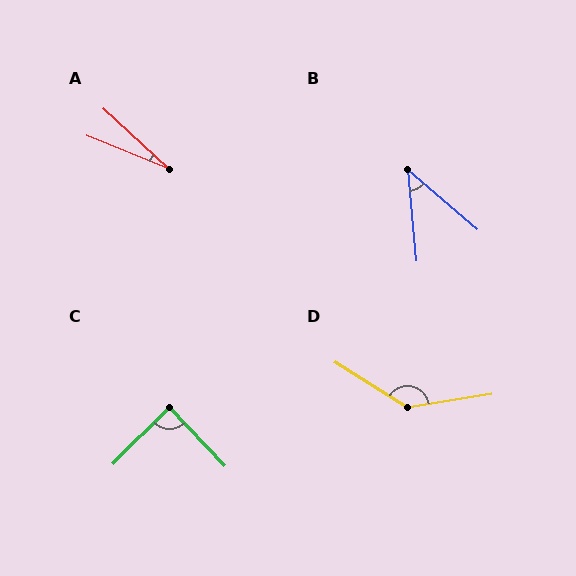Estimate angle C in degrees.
Approximately 88 degrees.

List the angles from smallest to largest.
A (20°), B (44°), C (88°), D (139°).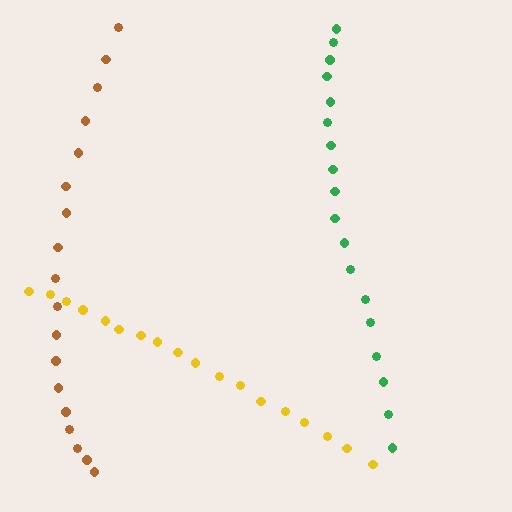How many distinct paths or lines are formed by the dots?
There are 3 distinct paths.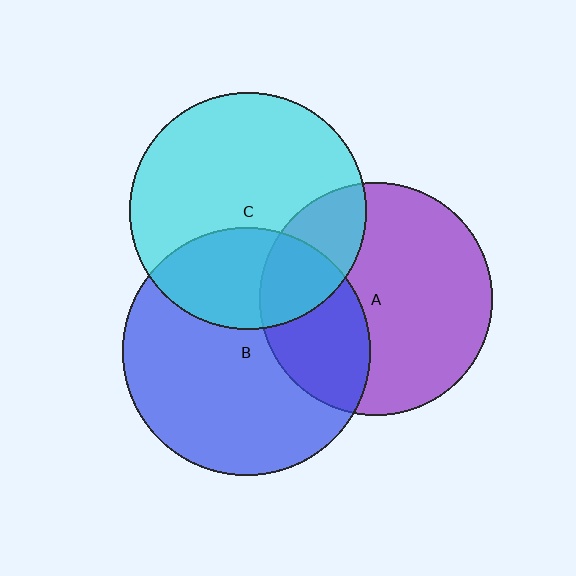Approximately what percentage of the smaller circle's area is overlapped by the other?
Approximately 30%.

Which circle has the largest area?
Circle B (blue).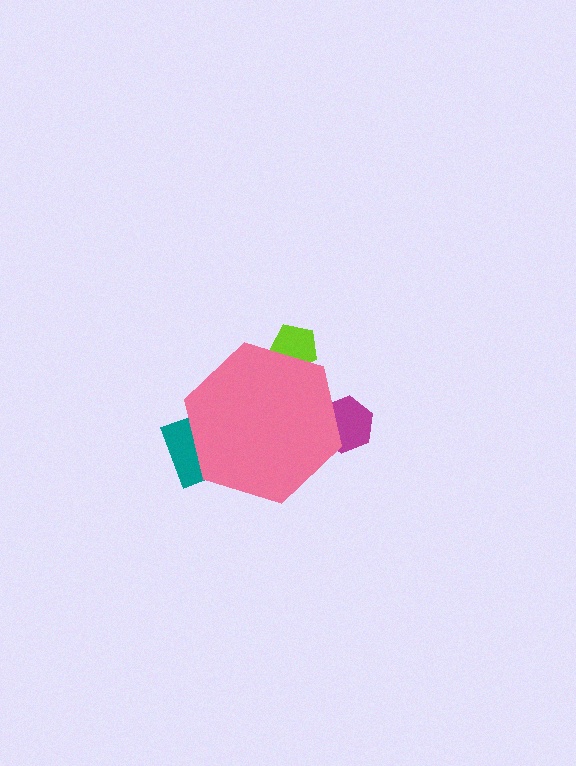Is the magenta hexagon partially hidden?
Yes, the magenta hexagon is partially hidden behind the pink hexagon.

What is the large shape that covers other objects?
A pink hexagon.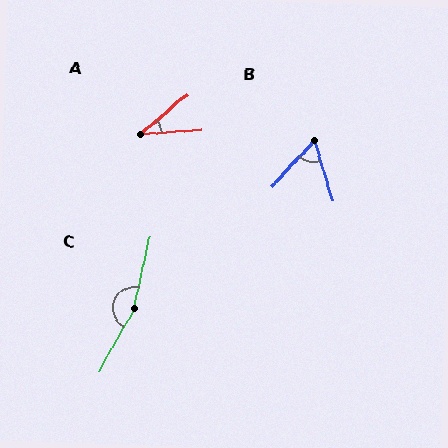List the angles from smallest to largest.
A (37°), B (59°), C (164°).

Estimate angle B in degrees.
Approximately 59 degrees.